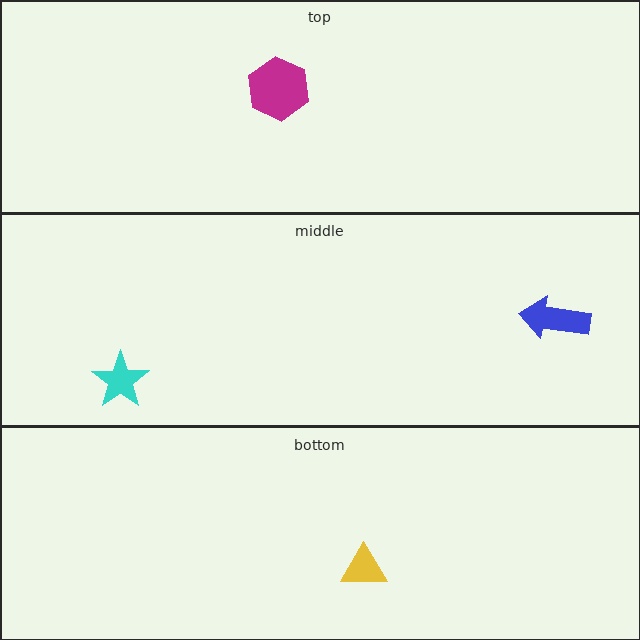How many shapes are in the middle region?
2.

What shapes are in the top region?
The magenta hexagon.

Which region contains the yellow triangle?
The bottom region.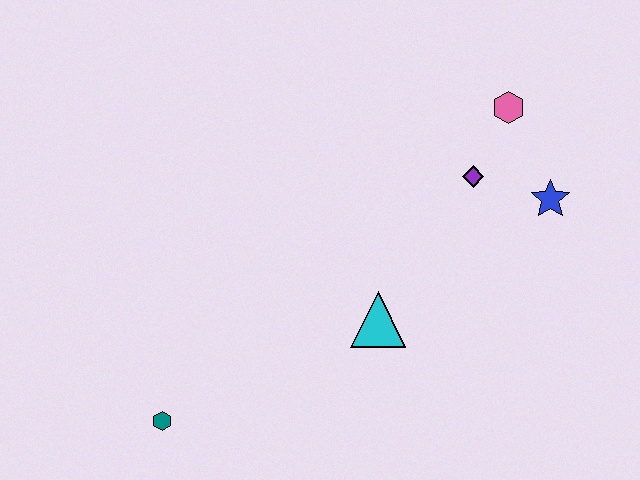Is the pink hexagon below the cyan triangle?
No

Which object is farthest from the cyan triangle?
The pink hexagon is farthest from the cyan triangle.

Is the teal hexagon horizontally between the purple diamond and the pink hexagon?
No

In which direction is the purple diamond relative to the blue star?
The purple diamond is to the left of the blue star.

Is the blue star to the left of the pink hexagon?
No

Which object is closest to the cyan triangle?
The purple diamond is closest to the cyan triangle.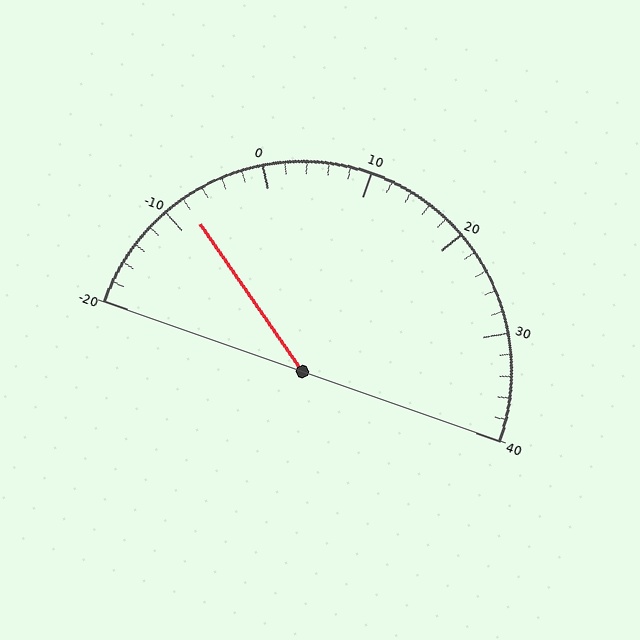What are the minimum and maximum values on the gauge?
The gauge ranges from -20 to 40.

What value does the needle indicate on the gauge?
The needle indicates approximately -8.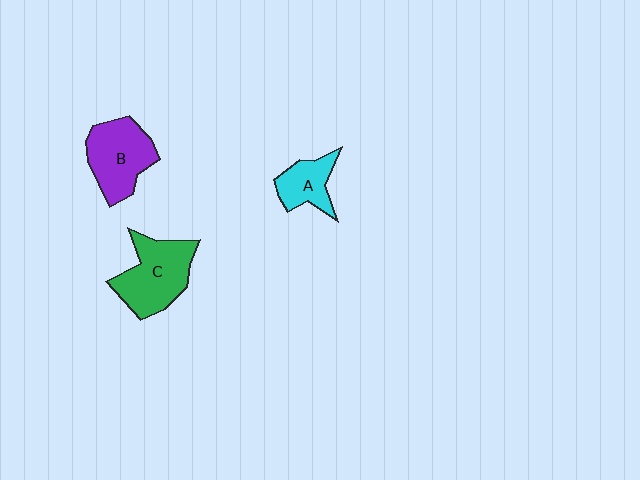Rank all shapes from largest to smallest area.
From largest to smallest: C (green), B (purple), A (cyan).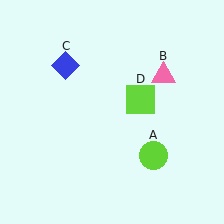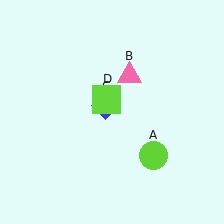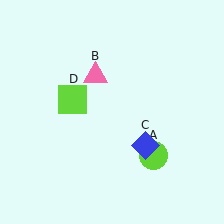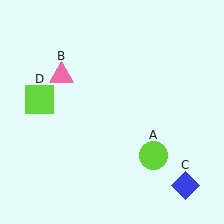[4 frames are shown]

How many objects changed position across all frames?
3 objects changed position: pink triangle (object B), blue diamond (object C), lime square (object D).